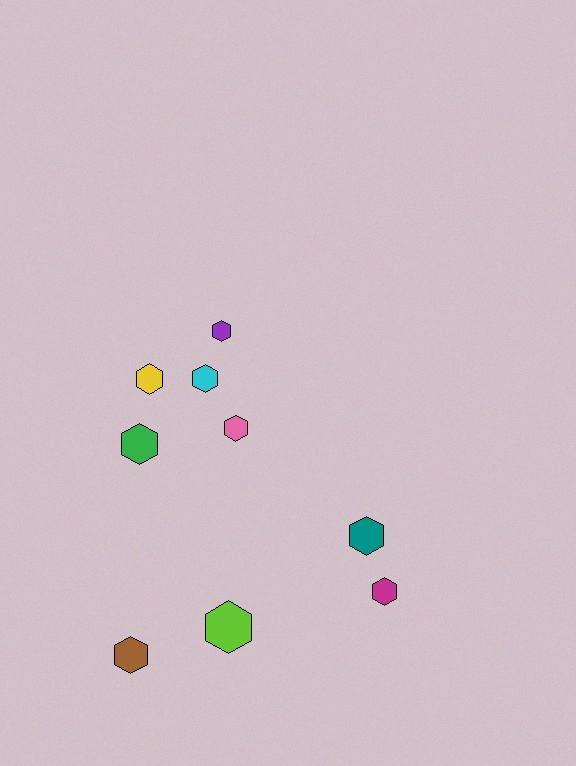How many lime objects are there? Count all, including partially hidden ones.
There is 1 lime object.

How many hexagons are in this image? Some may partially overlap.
There are 9 hexagons.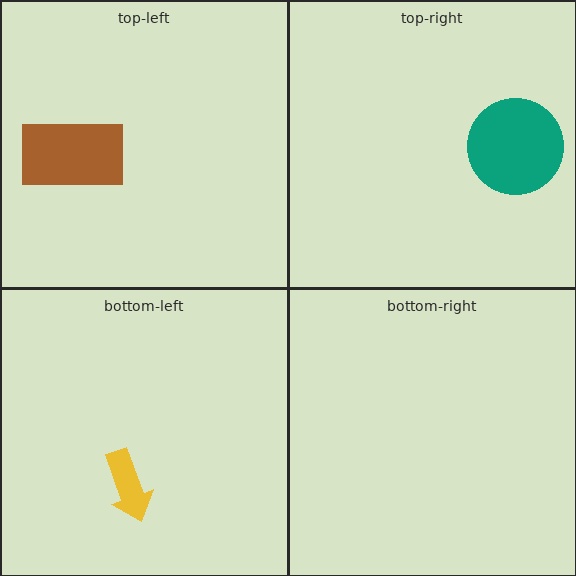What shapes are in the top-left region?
The brown rectangle.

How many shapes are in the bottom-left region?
1.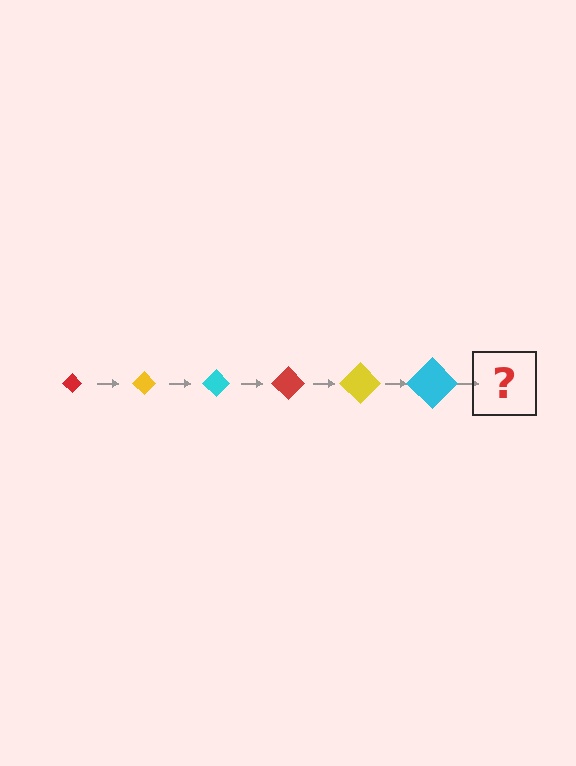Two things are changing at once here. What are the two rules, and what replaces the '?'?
The two rules are that the diamond grows larger each step and the color cycles through red, yellow, and cyan. The '?' should be a red diamond, larger than the previous one.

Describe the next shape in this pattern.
It should be a red diamond, larger than the previous one.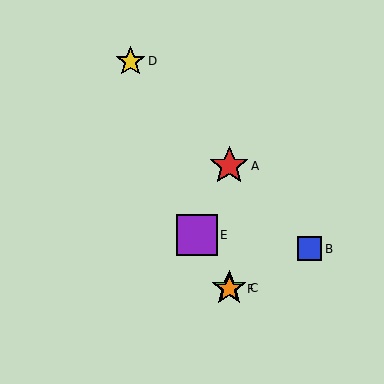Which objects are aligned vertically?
Objects A, C, F are aligned vertically.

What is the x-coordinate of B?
Object B is at x≈310.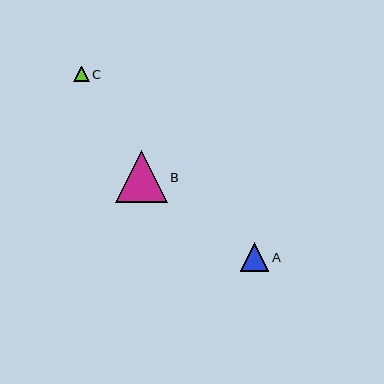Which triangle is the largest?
Triangle B is the largest with a size of approximately 52 pixels.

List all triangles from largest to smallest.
From largest to smallest: B, A, C.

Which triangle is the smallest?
Triangle C is the smallest with a size of approximately 16 pixels.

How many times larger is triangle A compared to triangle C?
Triangle A is approximately 1.8 times the size of triangle C.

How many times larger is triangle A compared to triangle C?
Triangle A is approximately 1.8 times the size of triangle C.